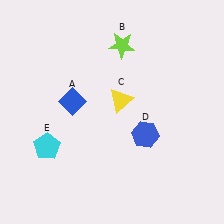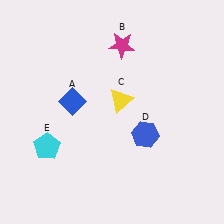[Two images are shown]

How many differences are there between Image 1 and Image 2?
There is 1 difference between the two images.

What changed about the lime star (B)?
In Image 1, B is lime. In Image 2, it changed to magenta.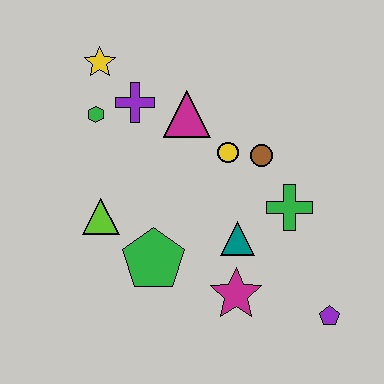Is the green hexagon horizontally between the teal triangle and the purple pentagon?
No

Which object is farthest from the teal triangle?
The yellow star is farthest from the teal triangle.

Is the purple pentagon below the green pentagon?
Yes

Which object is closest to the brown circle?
The yellow circle is closest to the brown circle.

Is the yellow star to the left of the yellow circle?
Yes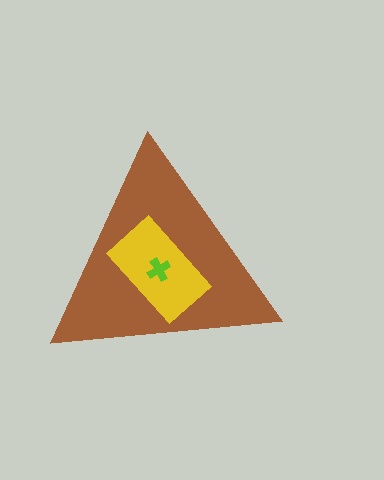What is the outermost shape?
The brown triangle.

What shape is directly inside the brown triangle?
The yellow rectangle.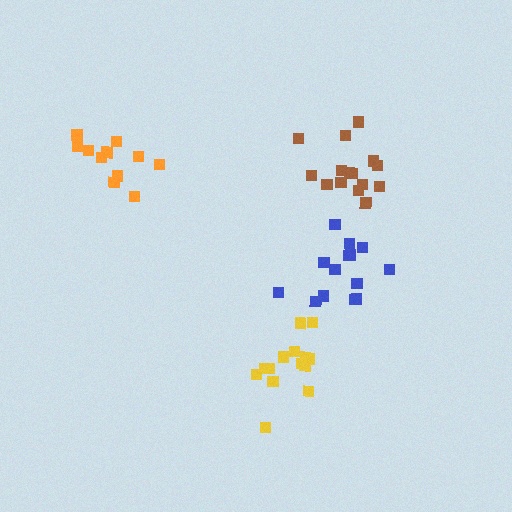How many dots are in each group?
Group 1: 14 dots, Group 2: 15 dots, Group 3: 14 dots, Group 4: 11 dots (54 total).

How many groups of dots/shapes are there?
There are 4 groups.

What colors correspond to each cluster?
The clusters are colored: blue, brown, yellow, orange.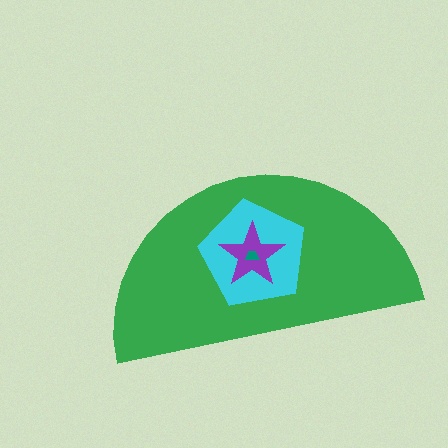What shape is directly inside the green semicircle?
The cyan pentagon.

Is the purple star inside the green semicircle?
Yes.